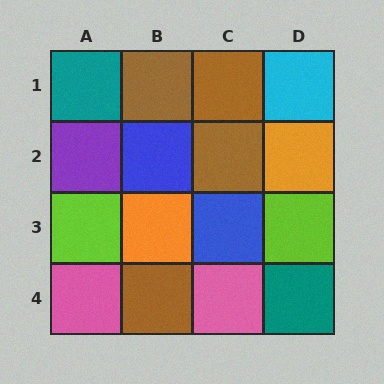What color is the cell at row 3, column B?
Orange.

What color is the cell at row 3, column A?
Lime.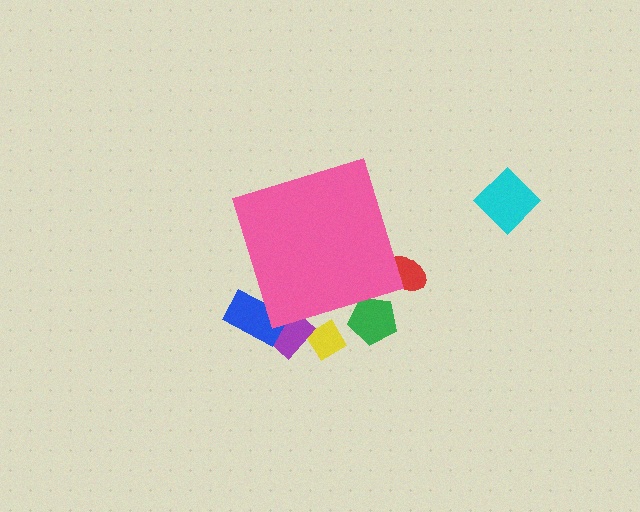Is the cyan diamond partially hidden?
No, the cyan diamond is fully visible.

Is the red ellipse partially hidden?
Yes, the red ellipse is partially hidden behind the pink diamond.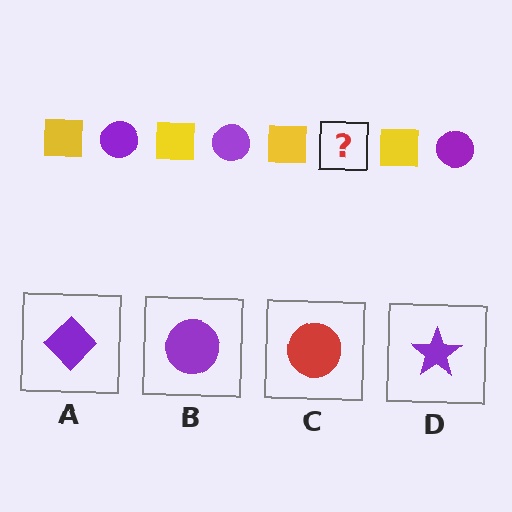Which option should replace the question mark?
Option B.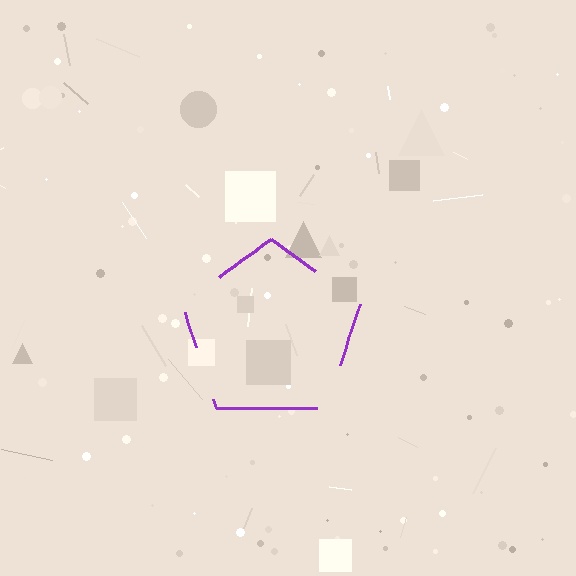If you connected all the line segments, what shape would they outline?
They would outline a pentagon.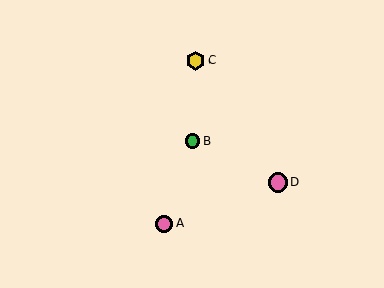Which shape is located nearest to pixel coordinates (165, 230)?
The pink circle (labeled A) at (164, 224) is nearest to that location.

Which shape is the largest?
The pink circle (labeled D) is the largest.